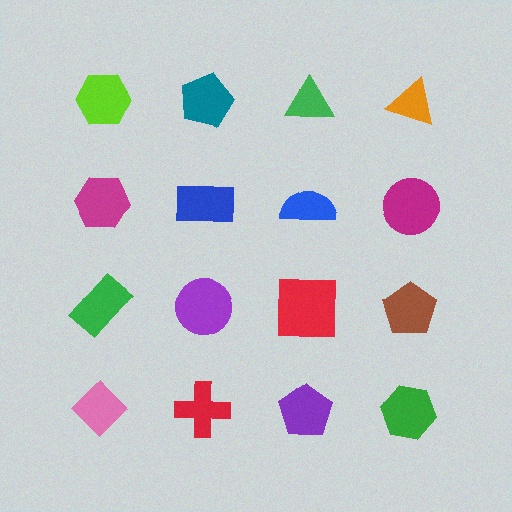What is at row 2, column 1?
A magenta hexagon.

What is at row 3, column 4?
A brown pentagon.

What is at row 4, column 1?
A pink diamond.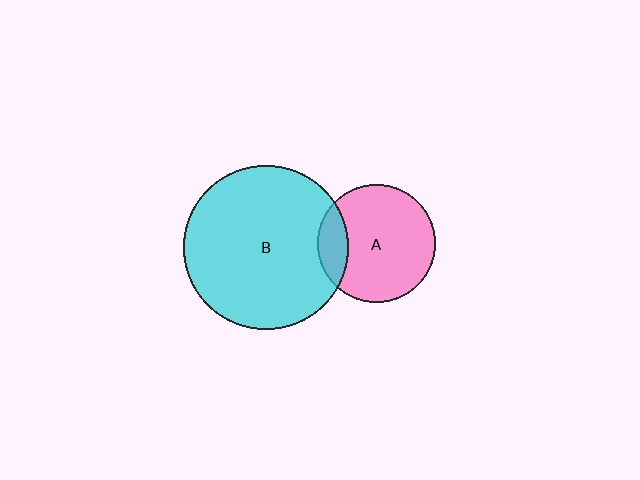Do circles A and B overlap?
Yes.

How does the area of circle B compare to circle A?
Approximately 1.9 times.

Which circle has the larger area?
Circle B (cyan).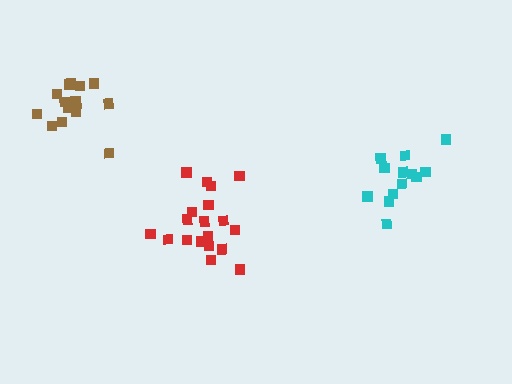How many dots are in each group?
Group 1: 14 dots, Group 2: 19 dots, Group 3: 15 dots (48 total).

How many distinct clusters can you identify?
There are 3 distinct clusters.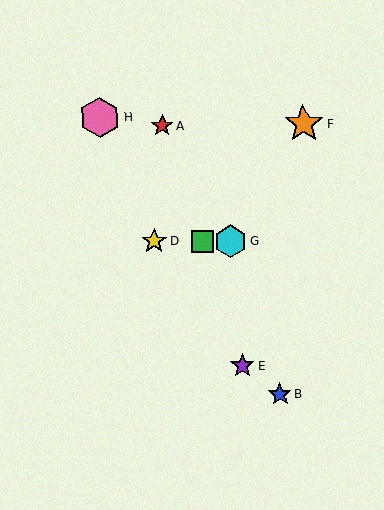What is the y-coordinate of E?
Object E is at y≈365.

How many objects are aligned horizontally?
3 objects (C, D, G) are aligned horizontally.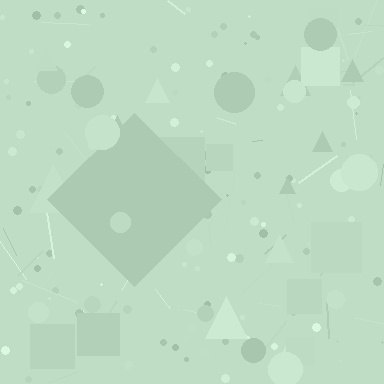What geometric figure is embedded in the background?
A diamond is embedded in the background.